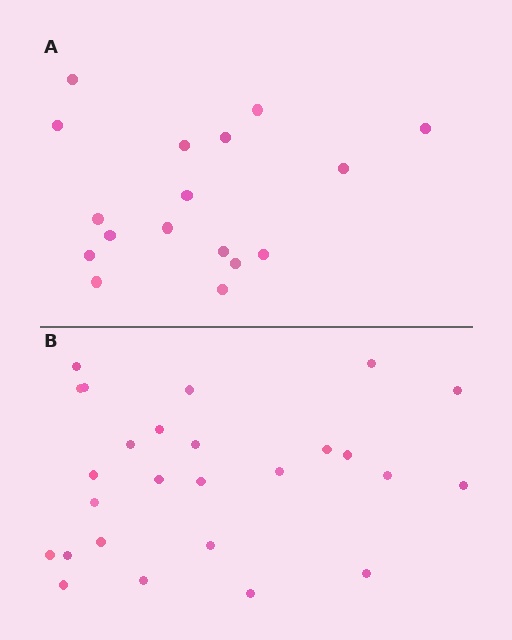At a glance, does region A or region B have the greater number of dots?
Region B (the bottom region) has more dots.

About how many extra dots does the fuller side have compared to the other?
Region B has roughly 8 or so more dots than region A.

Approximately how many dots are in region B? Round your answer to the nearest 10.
About 30 dots. (The exact count is 26, which rounds to 30.)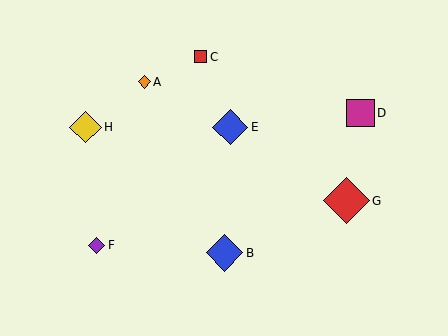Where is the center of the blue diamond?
The center of the blue diamond is at (230, 127).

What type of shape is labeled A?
Shape A is an orange diamond.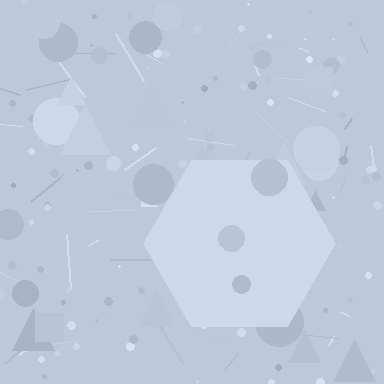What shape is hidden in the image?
A hexagon is hidden in the image.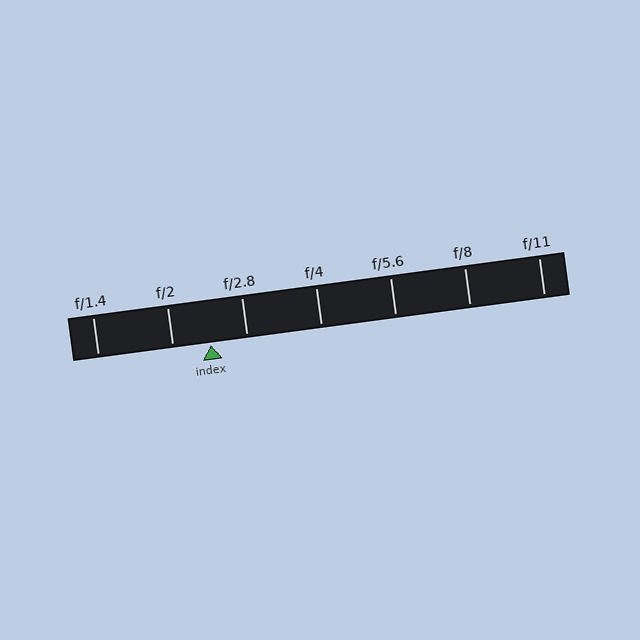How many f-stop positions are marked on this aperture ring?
There are 7 f-stop positions marked.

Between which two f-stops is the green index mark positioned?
The index mark is between f/2 and f/2.8.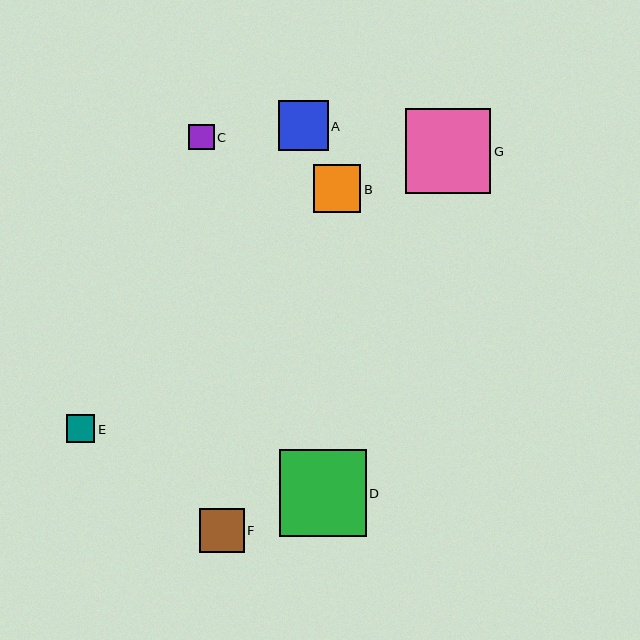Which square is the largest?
Square D is the largest with a size of approximately 87 pixels.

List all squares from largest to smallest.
From largest to smallest: D, G, A, B, F, E, C.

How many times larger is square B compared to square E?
Square B is approximately 1.7 times the size of square E.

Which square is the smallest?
Square C is the smallest with a size of approximately 26 pixels.